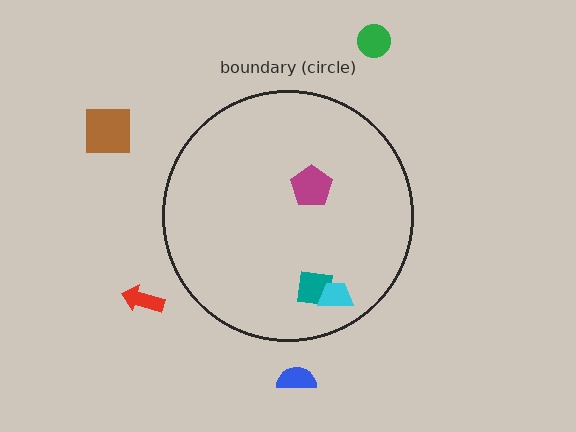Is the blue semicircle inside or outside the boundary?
Outside.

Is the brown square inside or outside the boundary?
Outside.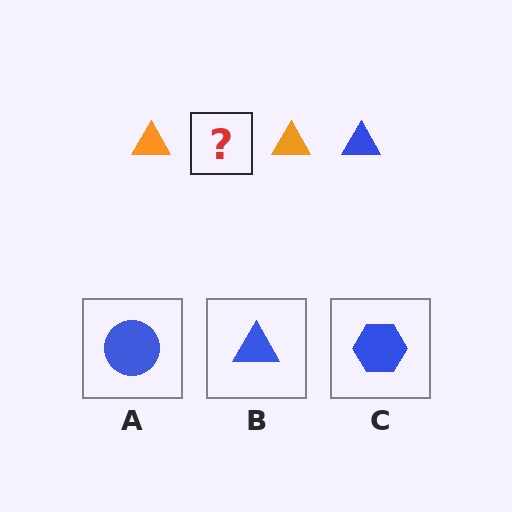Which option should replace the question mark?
Option B.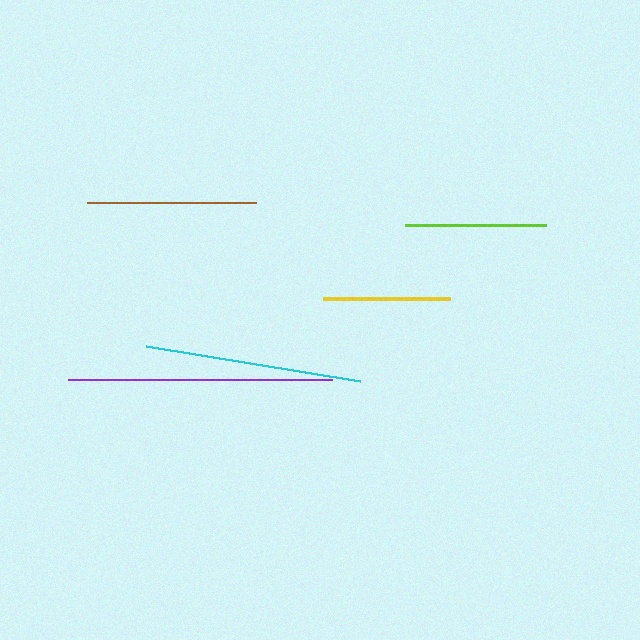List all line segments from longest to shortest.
From longest to shortest: purple, cyan, brown, lime, yellow.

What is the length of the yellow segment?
The yellow segment is approximately 126 pixels long.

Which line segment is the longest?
The purple line is the longest at approximately 263 pixels.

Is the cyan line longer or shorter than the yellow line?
The cyan line is longer than the yellow line.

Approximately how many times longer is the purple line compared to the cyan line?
The purple line is approximately 1.2 times the length of the cyan line.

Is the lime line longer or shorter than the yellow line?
The lime line is longer than the yellow line.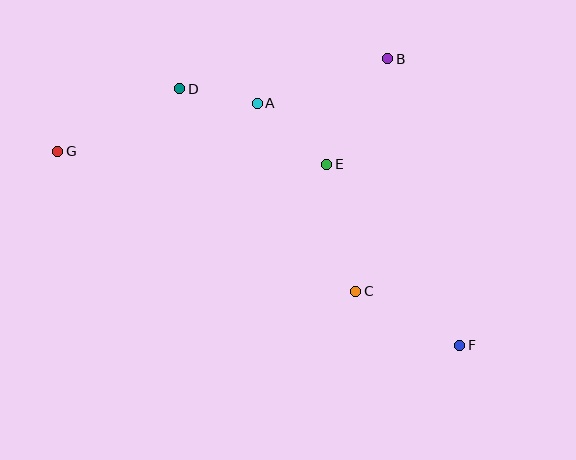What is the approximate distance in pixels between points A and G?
The distance between A and G is approximately 205 pixels.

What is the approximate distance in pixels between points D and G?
The distance between D and G is approximately 137 pixels.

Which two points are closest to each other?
Points A and D are closest to each other.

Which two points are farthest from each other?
Points F and G are farthest from each other.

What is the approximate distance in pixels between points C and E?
The distance between C and E is approximately 130 pixels.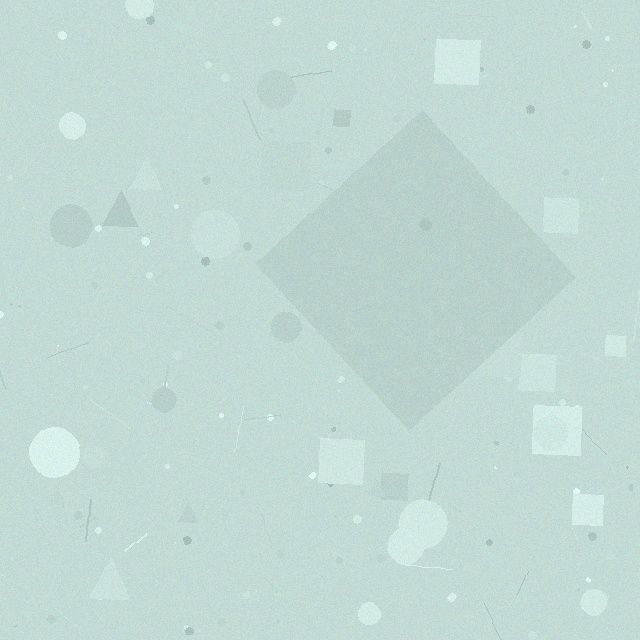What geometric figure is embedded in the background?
A diamond is embedded in the background.